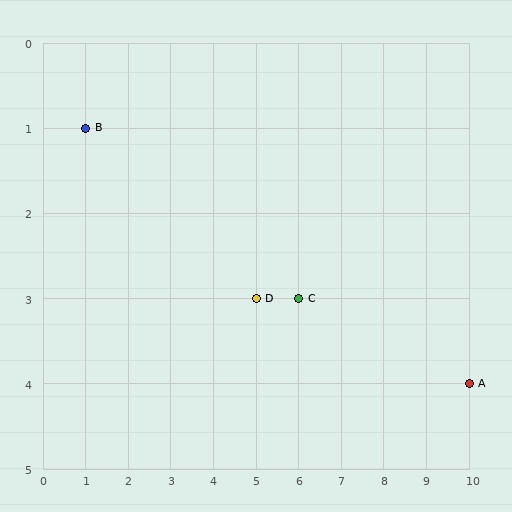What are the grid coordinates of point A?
Point A is at grid coordinates (10, 4).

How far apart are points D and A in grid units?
Points D and A are 5 columns and 1 row apart (about 5.1 grid units diagonally).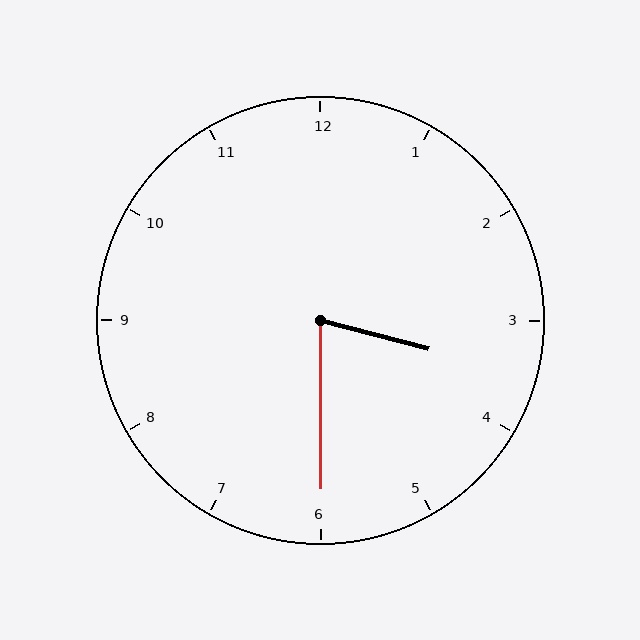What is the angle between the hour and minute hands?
Approximately 75 degrees.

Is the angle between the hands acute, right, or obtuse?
It is acute.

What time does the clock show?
3:30.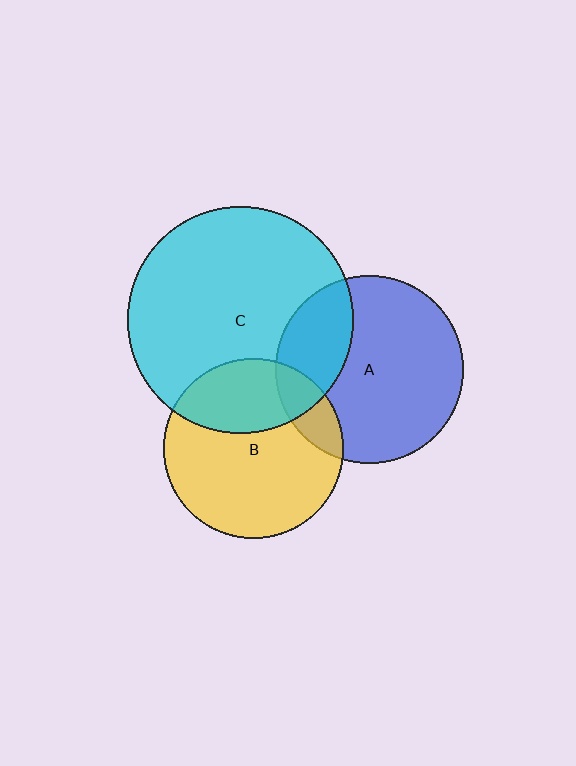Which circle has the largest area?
Circle C (cyan).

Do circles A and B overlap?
Yes.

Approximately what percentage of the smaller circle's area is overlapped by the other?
Approximately 15%.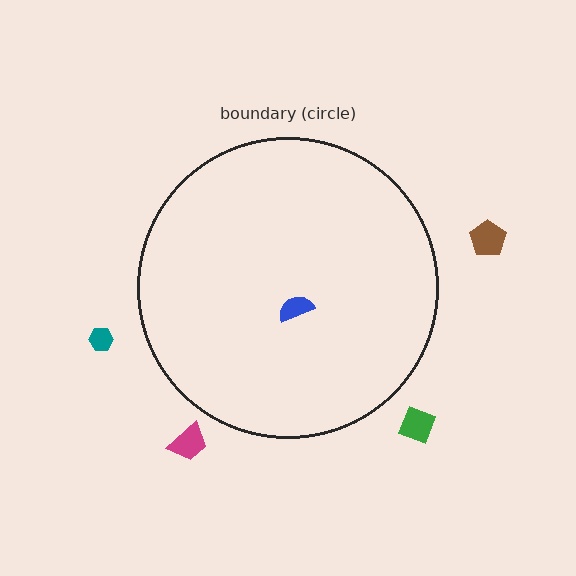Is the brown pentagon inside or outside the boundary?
Outside.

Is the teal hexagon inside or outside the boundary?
Outside.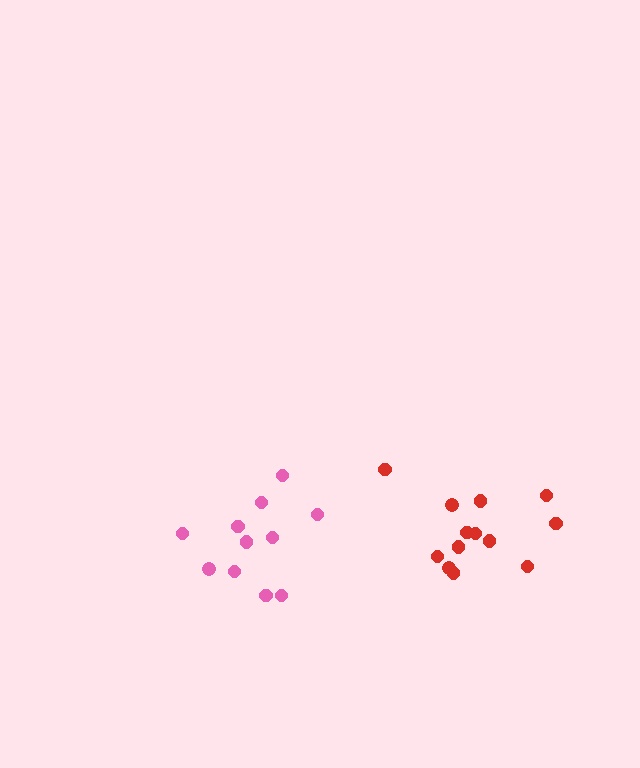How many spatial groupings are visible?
There are 2 spatial groupings.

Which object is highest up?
The red cluster is topmost.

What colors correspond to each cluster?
The clusters are colored: pink, red.